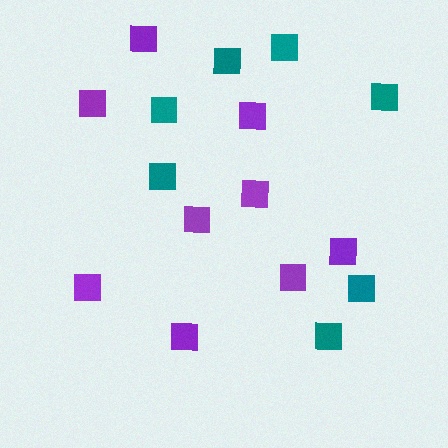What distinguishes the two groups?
There are 2 groups: one group of teal squares (7) and one group of purple squares (9).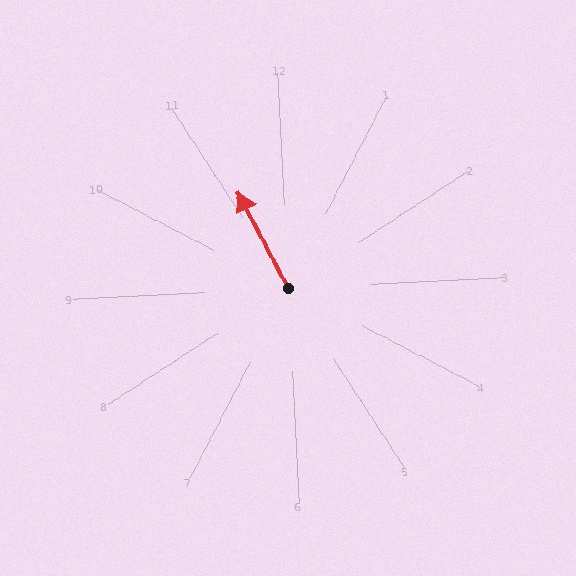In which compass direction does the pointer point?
Northwest.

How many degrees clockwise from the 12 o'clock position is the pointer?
Approximately 335 degrees.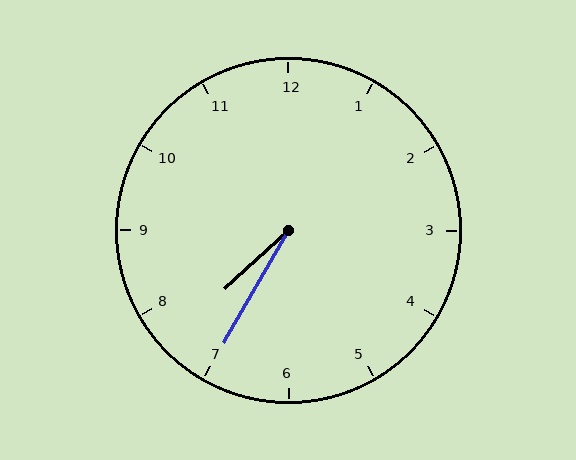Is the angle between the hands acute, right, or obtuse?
It is acute.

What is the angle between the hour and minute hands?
Approximately 18 degrees.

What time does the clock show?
7:35.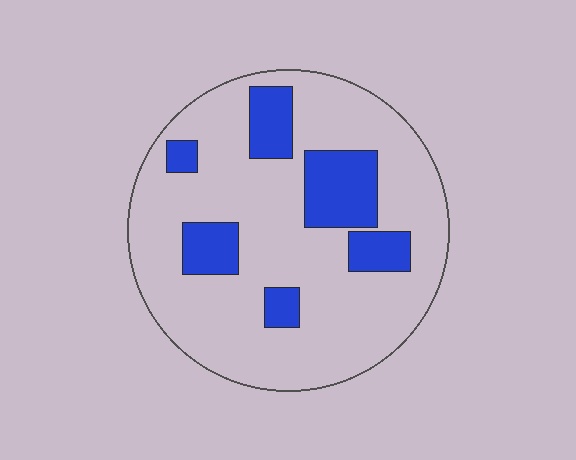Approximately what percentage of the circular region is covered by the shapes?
Approximately 20%.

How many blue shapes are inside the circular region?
6.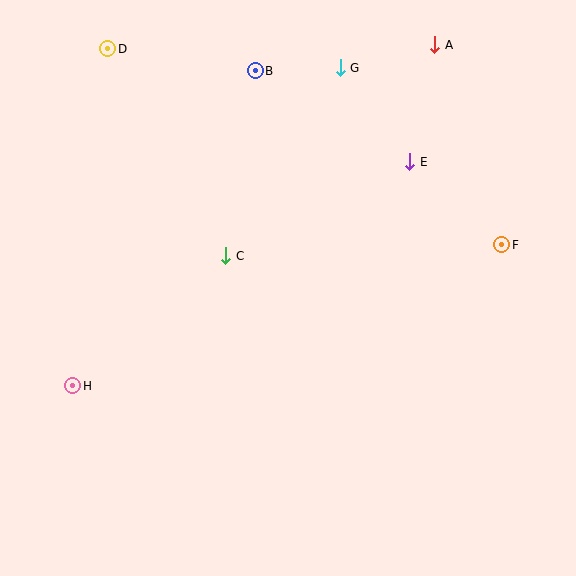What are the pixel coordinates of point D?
Point D is at (108, 49).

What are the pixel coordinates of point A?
Point A is at (435, 45).